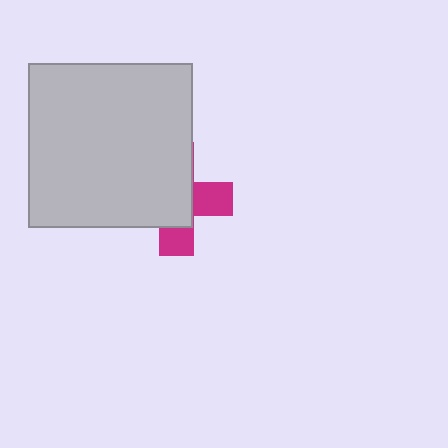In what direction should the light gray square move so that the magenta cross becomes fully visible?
The light gray square should move toward the upper-left. That is the shortest direction to clear the overlap and leave the magenta cross fully visible.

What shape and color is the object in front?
The object in front is a light gray square.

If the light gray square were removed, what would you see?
You would see the complete magenta cross.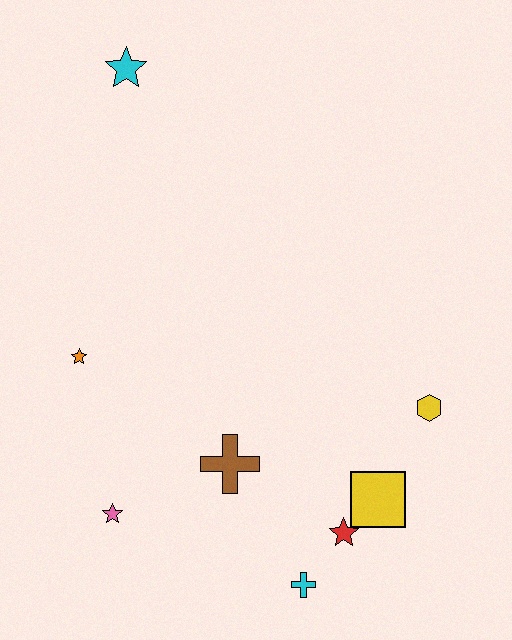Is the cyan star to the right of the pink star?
Yes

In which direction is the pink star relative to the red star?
The pink star is to the left of the red star.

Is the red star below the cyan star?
Yes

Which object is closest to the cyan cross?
The red star is closest to the cyan cross.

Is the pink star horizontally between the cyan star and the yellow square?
No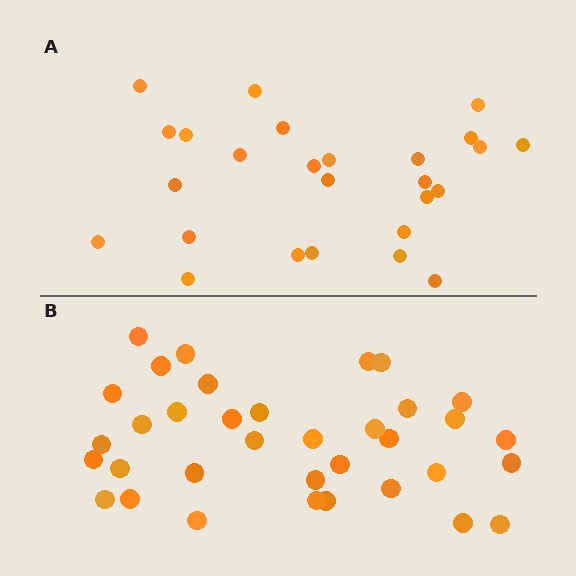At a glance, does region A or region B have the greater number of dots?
Region B (the bottom region) has more dots.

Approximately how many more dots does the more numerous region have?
Region B has roughly 8 or so more dots than region A.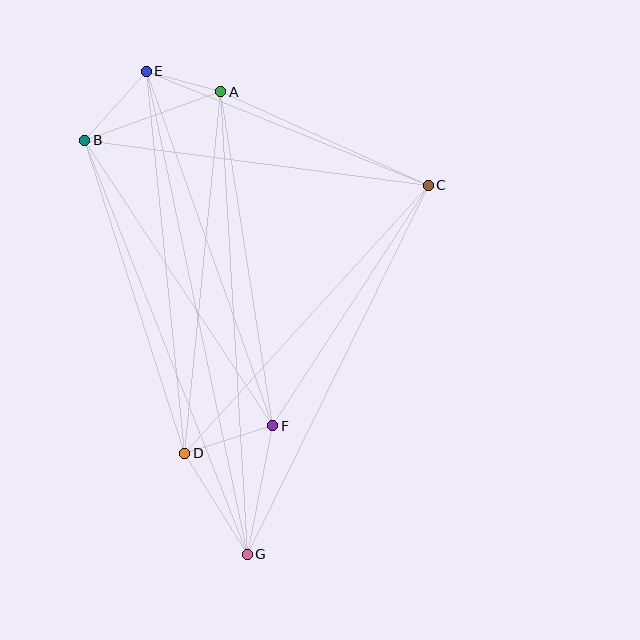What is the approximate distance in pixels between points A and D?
The distance between A and D is approximately 363 pixels.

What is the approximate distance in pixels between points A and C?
The distance between A and C is approximately 228 pixels.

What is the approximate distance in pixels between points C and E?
The distance between C and E is approximately 304 pixels.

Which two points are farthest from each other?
Points E and G are farthest from each other.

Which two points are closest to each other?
Points A and E are closest to each other.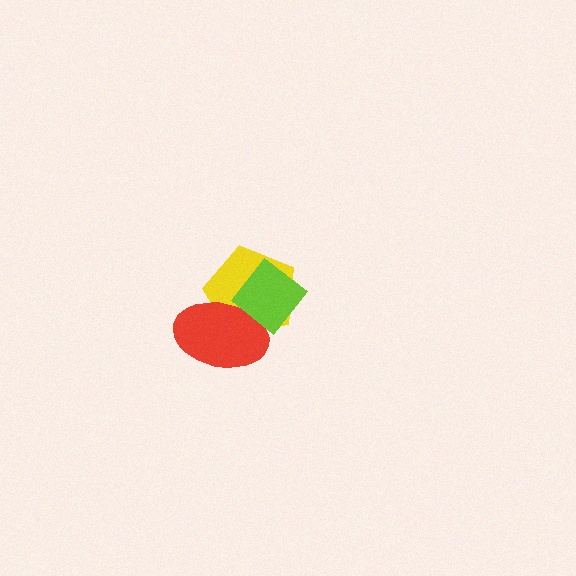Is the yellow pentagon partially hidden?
Yes, it is partially covered by another shape.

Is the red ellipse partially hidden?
Yes, it is partially covered by another shape.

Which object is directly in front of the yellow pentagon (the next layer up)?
The red ellipse is directly in front of the yellow pentagon.